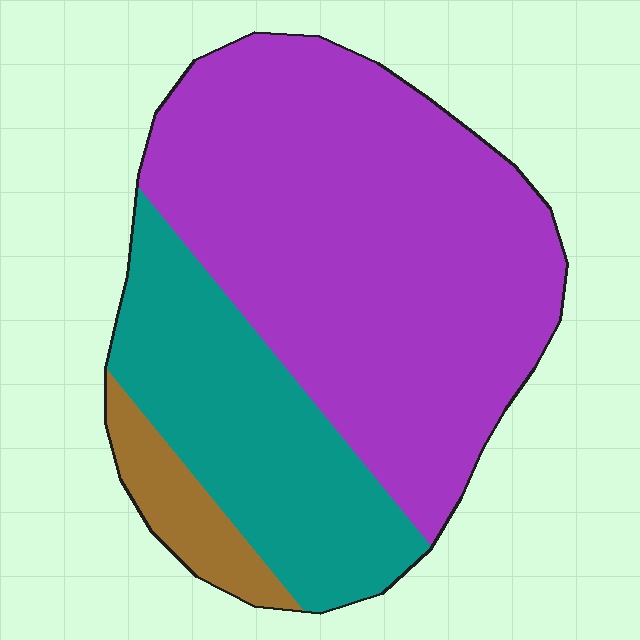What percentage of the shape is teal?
Teal covers 28% of the shape.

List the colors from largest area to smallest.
From largest to smallest: purple, teal, brown.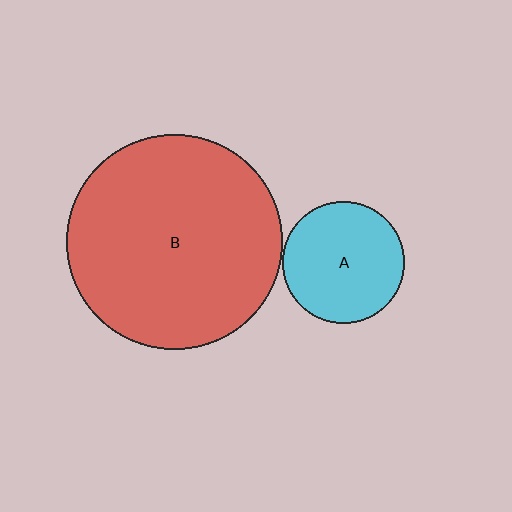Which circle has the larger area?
Circle B (red).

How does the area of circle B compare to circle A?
Approximately 3.1 times.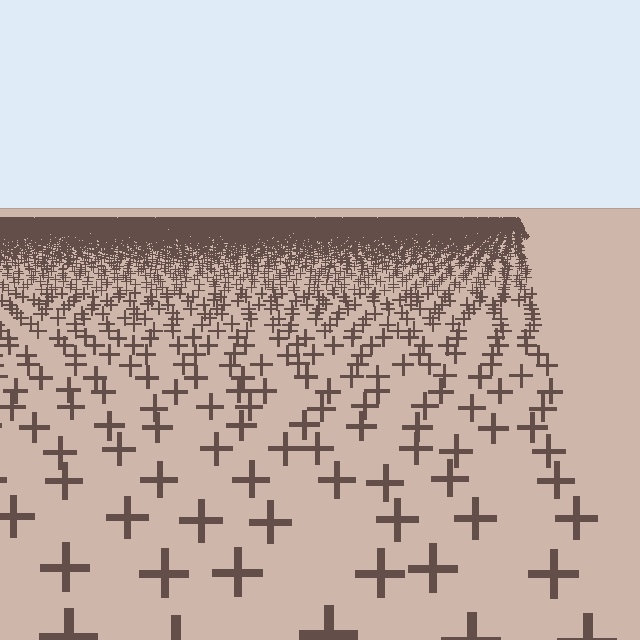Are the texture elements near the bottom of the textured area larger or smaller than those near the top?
Larger. Near the bottom, elements are closer to the viewer and appear at a bigger on-screen size.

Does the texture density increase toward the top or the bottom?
Density increases toward the top.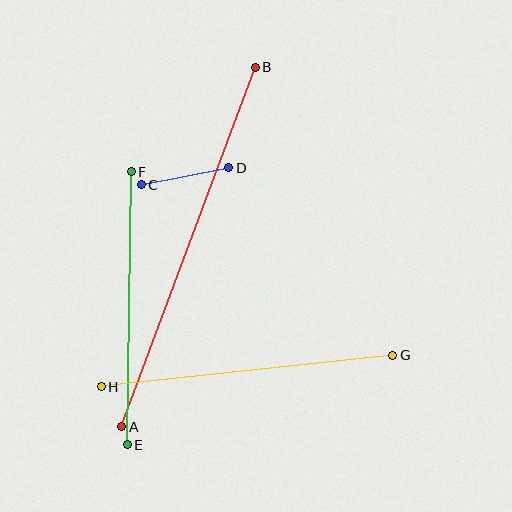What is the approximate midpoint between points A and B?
The midpoint is at approximately (189, 247) pixels.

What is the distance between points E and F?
The distance is approximately 273 pixels.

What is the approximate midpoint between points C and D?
The midpoint is at approximately (185, 176) pixels.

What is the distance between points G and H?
The distance is approximately 293 pixels.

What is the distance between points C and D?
The distance is approximately 89 pixels.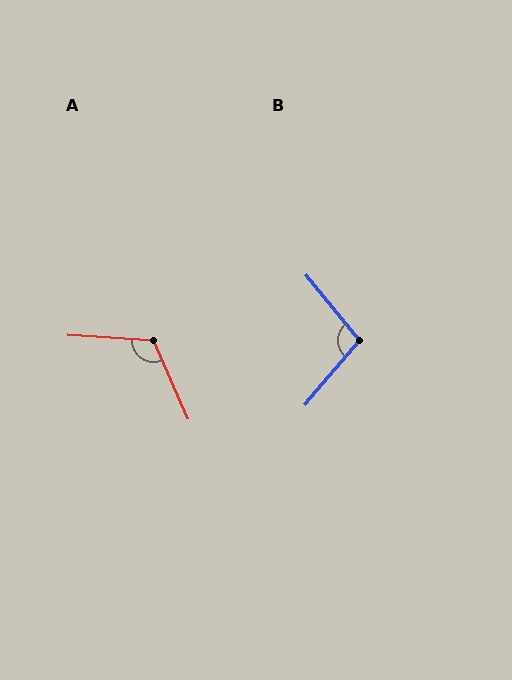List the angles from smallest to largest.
B (101°), A (118°).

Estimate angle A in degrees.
Approximately 118 degrees.